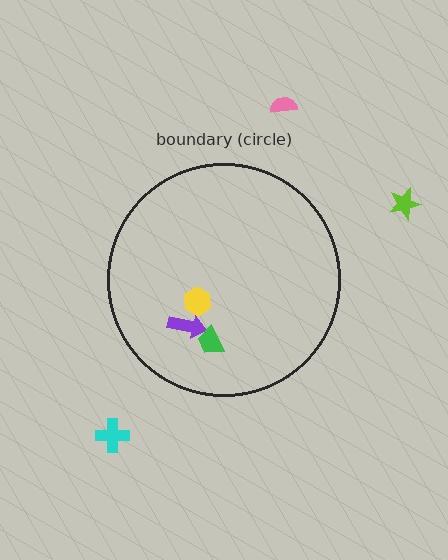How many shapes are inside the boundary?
3 inside, 3 outside.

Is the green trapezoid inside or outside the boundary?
Inside.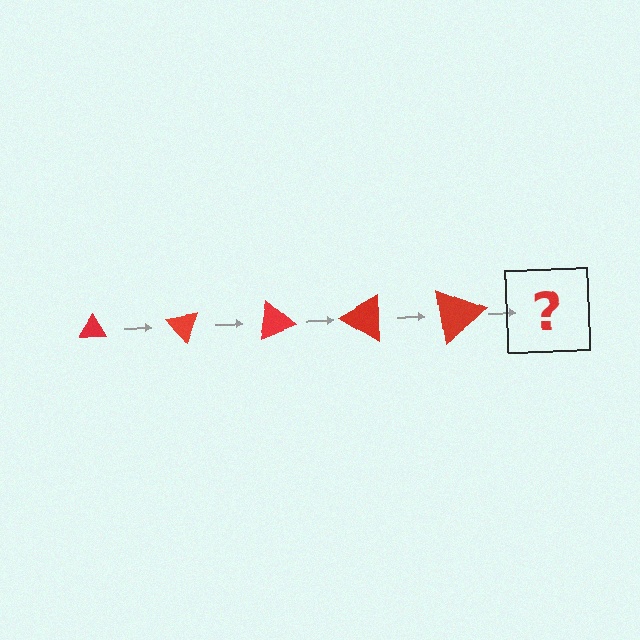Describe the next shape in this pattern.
It should be a triangle, larger than the previous one and rotated 250 degrees from the start.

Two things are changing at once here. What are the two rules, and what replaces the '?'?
The two rules are that the triangle grows larger each step and it rotates 50 degrees each step. The '?' should be a triangle, larger than the previous one and rotated 250 degrees from the start.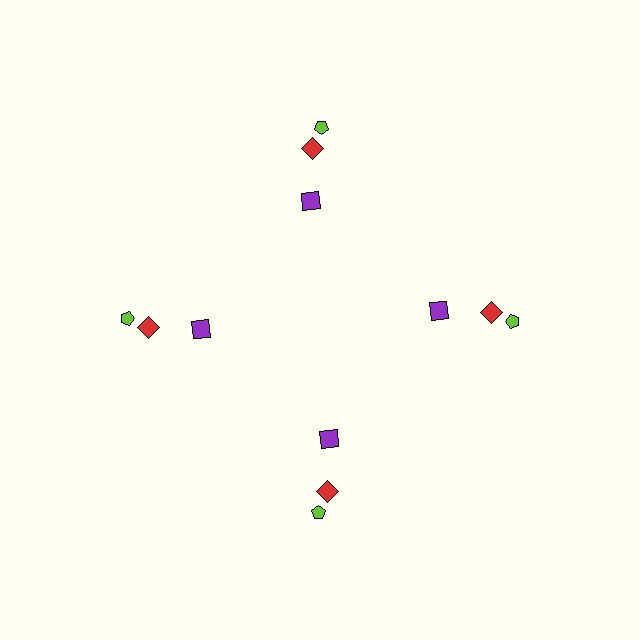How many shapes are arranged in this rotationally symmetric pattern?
There are 12 shapes, arranged in 4 groups of 3.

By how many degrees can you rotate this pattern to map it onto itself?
The pattern maps onto itself every 90 degrees of rotation.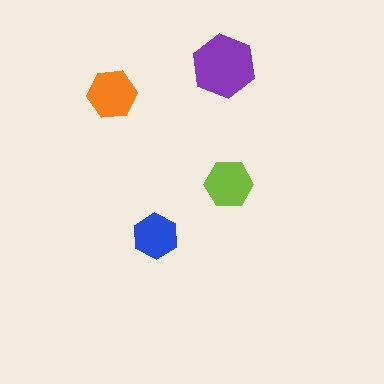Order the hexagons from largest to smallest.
the purple one, the orange one, the lime one, the blue one.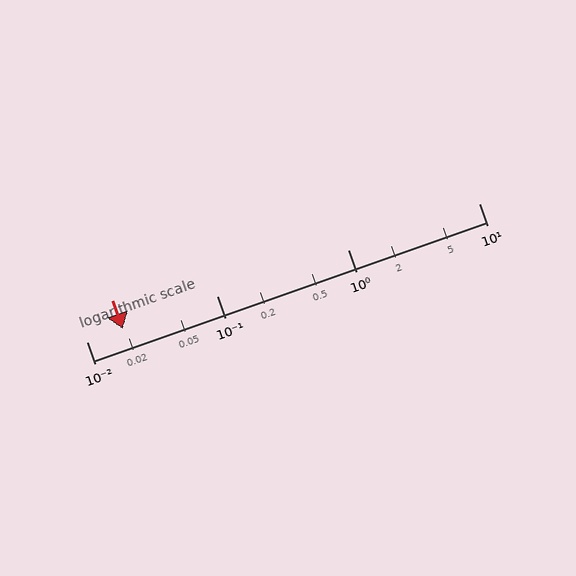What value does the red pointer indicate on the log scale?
The pointer indicates approximately 0.019.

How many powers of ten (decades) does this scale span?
The scale spans 3 decades, from 0.01 to 10.